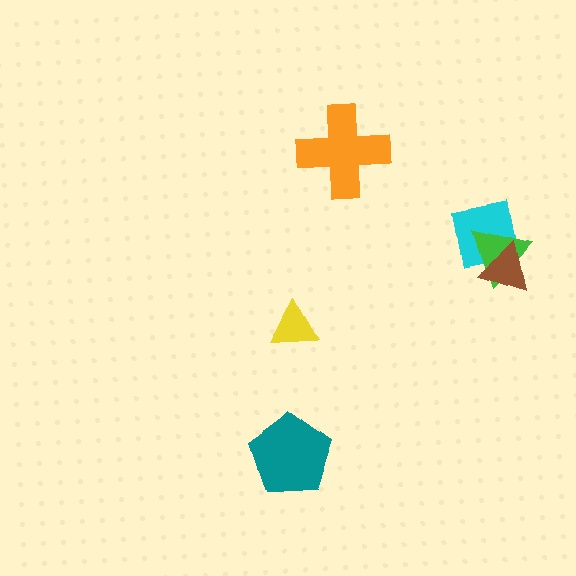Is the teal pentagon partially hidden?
No, no other shape covers it.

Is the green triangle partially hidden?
Yes, it is partially covered by another shape.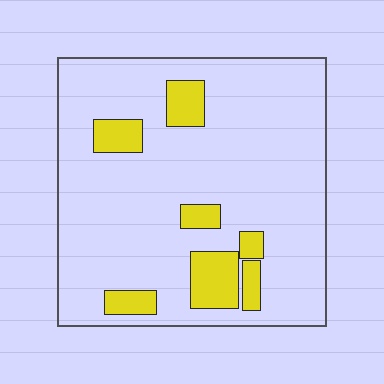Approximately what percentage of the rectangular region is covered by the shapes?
Approximately 15%.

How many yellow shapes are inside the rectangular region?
7.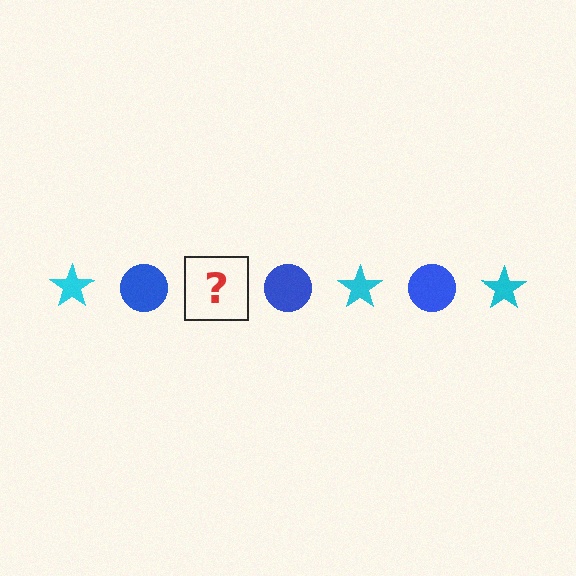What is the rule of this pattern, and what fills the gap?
The rule is that the pattern alternates between cyan star and blue circle. The gap should be filled with a cyan star.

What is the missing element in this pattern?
The missing element is a cyan star.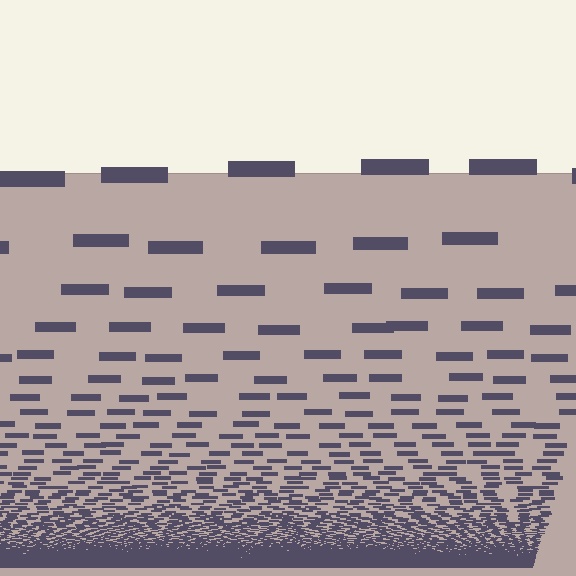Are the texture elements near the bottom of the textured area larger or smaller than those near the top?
Smaller. The gradient is inverted — elements near the bottom are smaller and denser.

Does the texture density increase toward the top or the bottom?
Density increases toward the bottom.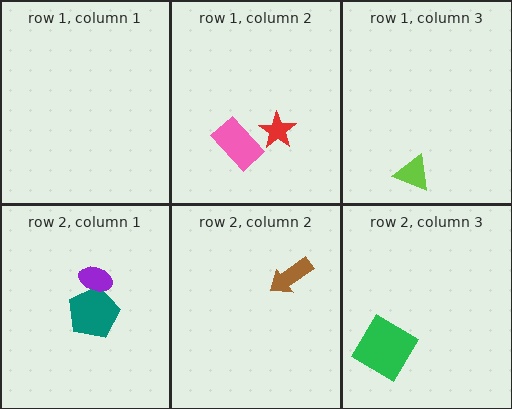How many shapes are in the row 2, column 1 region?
2.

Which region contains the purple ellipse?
The row 2, column 1 region.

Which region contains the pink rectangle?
The row 1, column 2 region.